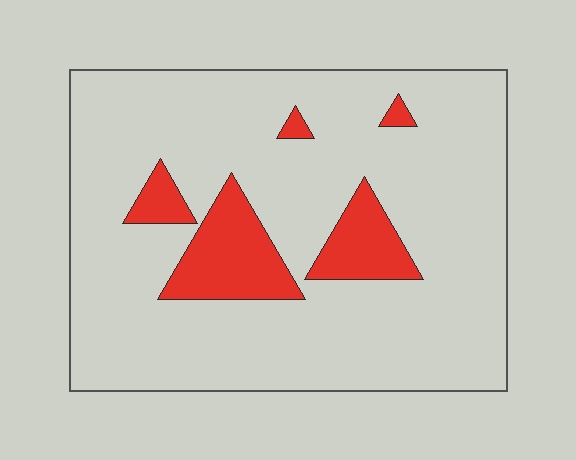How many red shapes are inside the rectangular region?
5.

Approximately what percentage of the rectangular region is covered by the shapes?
Approximately 15%.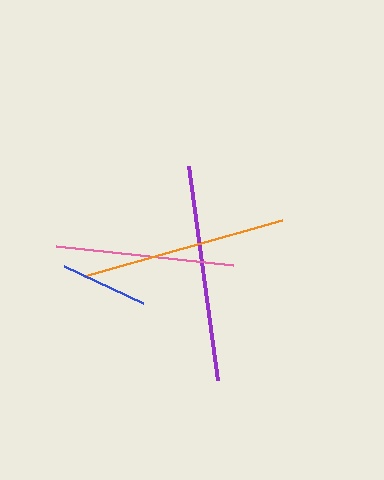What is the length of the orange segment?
The orange segment is approximately 206 pixels long.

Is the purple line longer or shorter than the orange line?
The purple line is longer than the orange line.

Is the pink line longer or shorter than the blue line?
The pink line is longer than the blue line.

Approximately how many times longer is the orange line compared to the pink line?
The orange line is approximately 1.2 times the length of the pink line.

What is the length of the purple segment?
The purple segment is approximately 216 pixels long.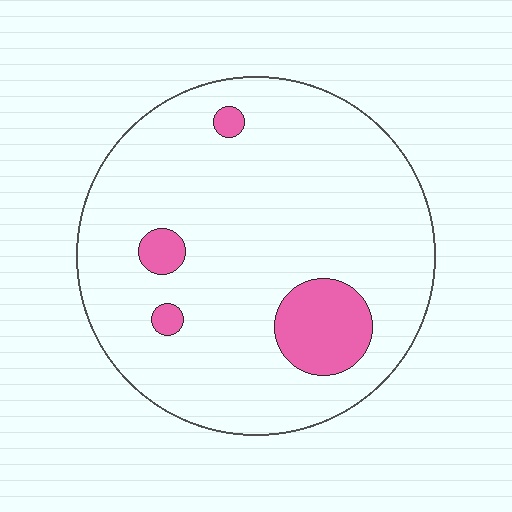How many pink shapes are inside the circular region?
4.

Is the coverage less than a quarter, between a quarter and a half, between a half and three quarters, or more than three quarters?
Less than a quarter.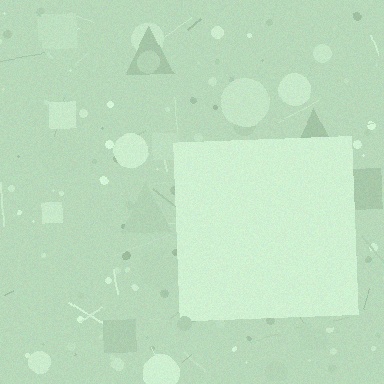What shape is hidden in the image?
A square is hidden in the image.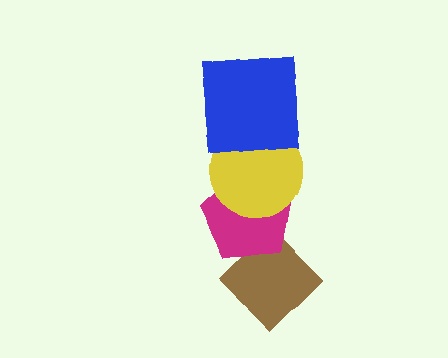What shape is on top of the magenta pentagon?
The yellow circle is on top of the magenta pentagon.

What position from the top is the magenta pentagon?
The magenta pentagon is 3rd from the top.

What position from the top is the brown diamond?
The brown diamond is 4th from the top.